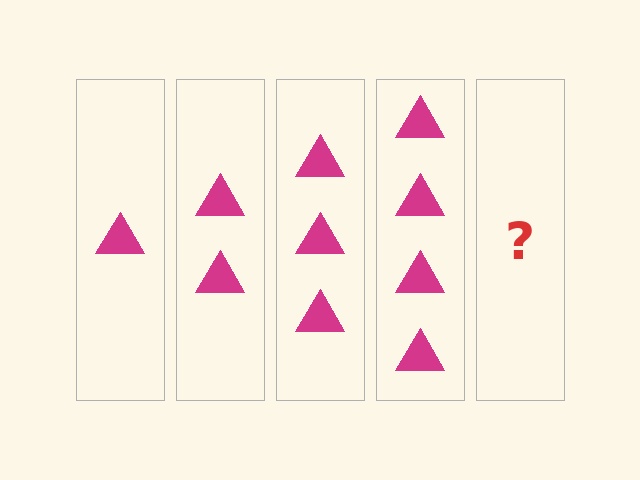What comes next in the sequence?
The next element should be 5 triangles.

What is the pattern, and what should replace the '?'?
The pattern is that each step adds one more triangle. The '?' should be 5 triangles.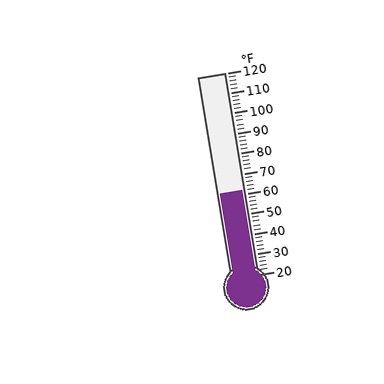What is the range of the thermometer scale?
The thermometer scale ranges from 20°F to 120°F.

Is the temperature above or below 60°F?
The temperature is above 60°F.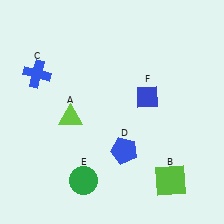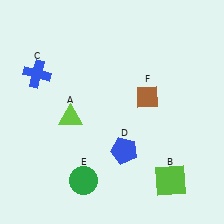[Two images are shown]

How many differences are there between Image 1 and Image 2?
There is 1 difference between the two images.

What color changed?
The diamond (F) changed from blue in Image 1 to brown in Image 2.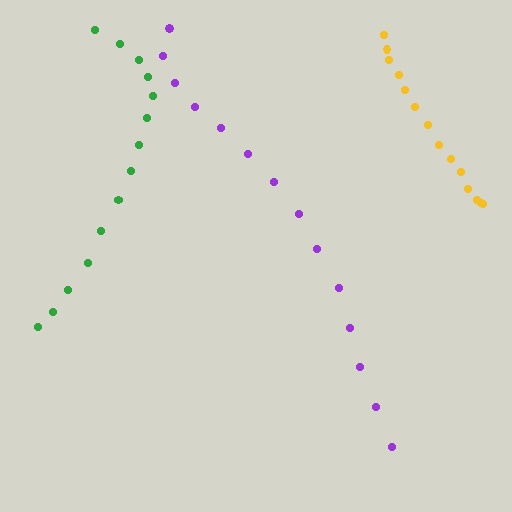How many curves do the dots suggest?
There are 3 distinct paths.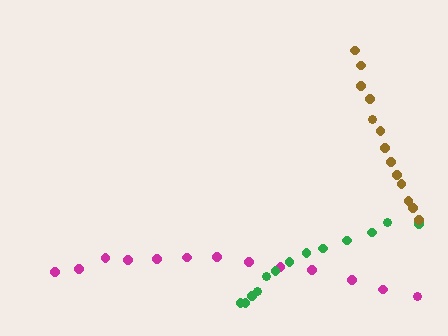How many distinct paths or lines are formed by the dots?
There are 3 distinct paths.